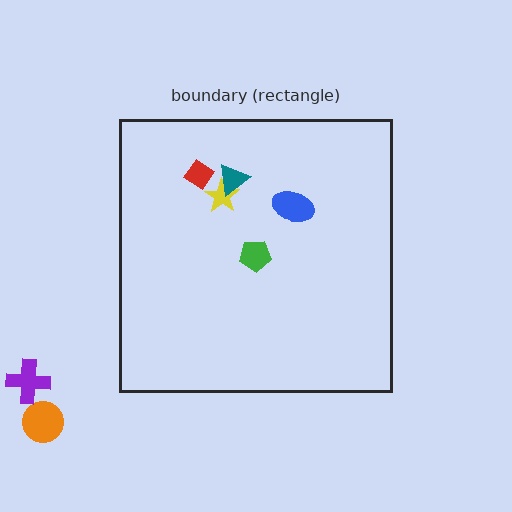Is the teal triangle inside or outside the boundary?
Inside.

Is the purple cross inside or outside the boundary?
Outside.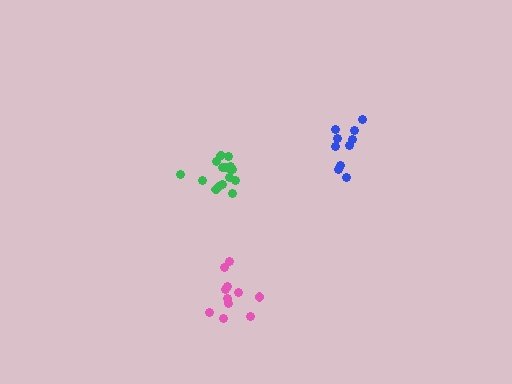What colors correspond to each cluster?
The clusters are colored: green, blue, pink.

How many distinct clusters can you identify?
There are 3 distinct clusters.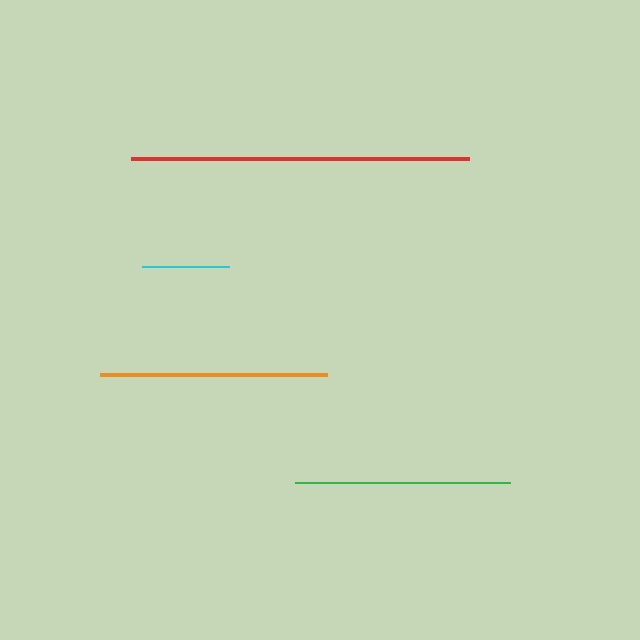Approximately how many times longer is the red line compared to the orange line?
The red line is approximately 1.5 times the length of the orange line.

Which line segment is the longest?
The red line is the longest at approximately 338 pixels.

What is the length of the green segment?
The green segment is approximately 215 pixels long.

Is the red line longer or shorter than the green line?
The red line is longer than the green line.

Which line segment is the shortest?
The cyan line is the shortest at approximately 87 pixels.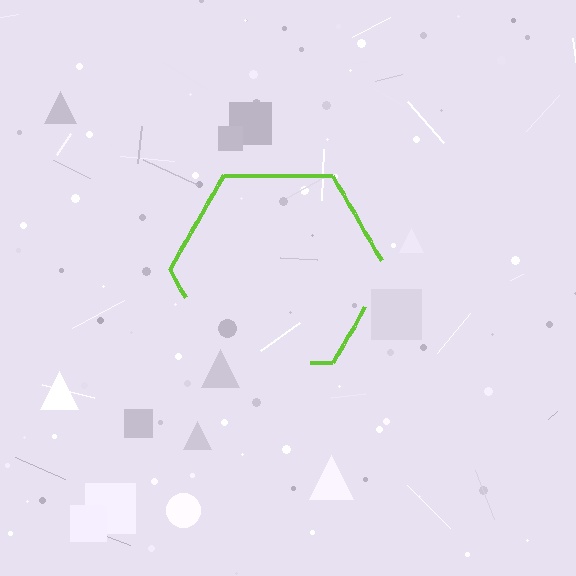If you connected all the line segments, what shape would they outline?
They would outline a hexagon.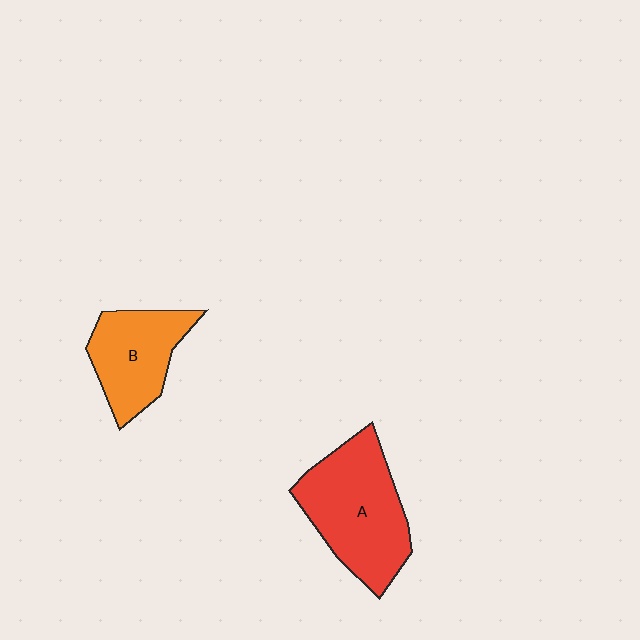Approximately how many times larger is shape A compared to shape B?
Approximately 1.5 times.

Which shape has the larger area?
Shape A (red).